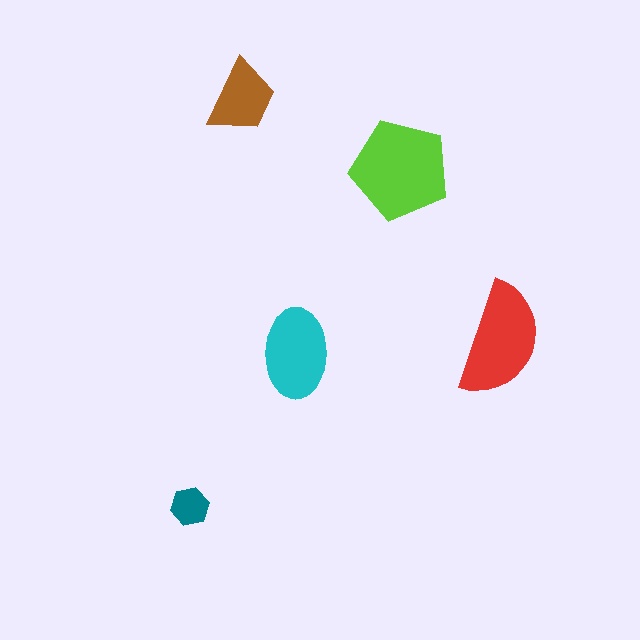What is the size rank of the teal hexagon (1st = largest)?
5th.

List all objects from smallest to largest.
The teal hexagon, the brown trapezoid, the cyan ellipse, the red semicircle, the lime pentagon.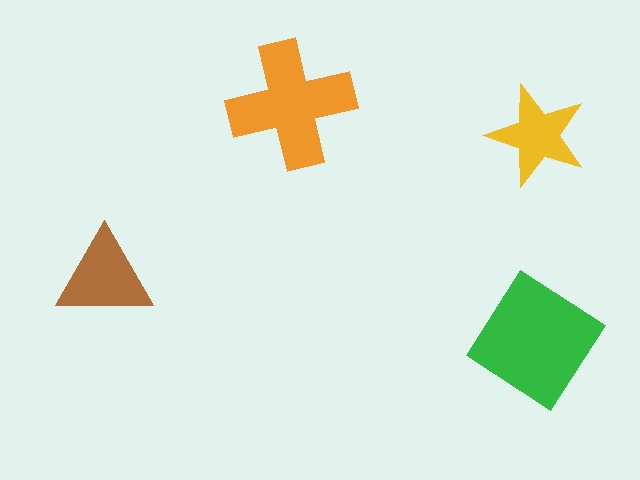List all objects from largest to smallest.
The green diamond, the orange cross, the brown triangle, the yellow star.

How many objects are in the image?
There are 4 objects in the image.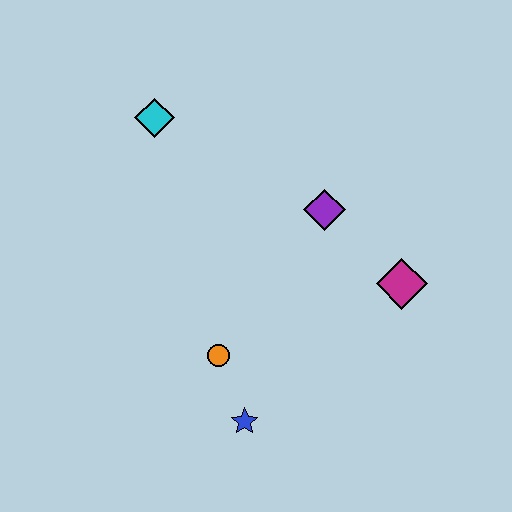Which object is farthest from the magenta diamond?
The cyan diamond is farthest from the magenta diamond.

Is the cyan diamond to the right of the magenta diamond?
No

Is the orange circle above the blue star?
Yes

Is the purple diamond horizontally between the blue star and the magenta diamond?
Yes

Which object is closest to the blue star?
The orange circle is closest to the blue star.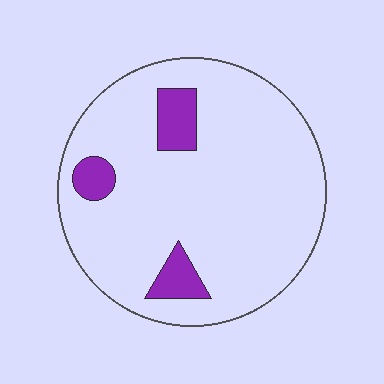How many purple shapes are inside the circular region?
3.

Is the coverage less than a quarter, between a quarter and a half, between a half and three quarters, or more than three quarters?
Less than a quarter.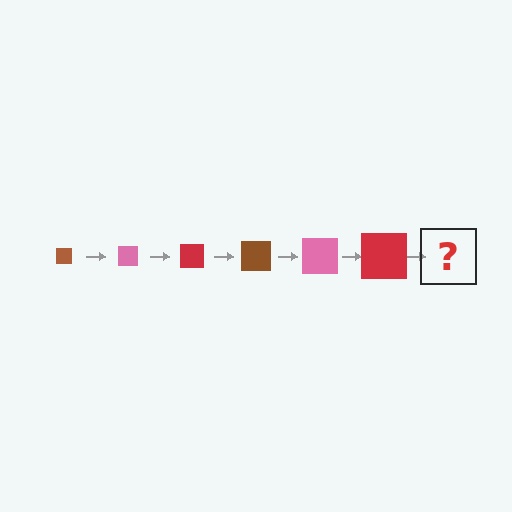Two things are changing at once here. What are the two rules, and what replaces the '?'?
The two rules are that the square grows larger each step and the color cycles through brown, pink, and red. The '?' should be a brown square, larger than the previous one.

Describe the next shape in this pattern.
It should be a brown square, larger than the previous one.